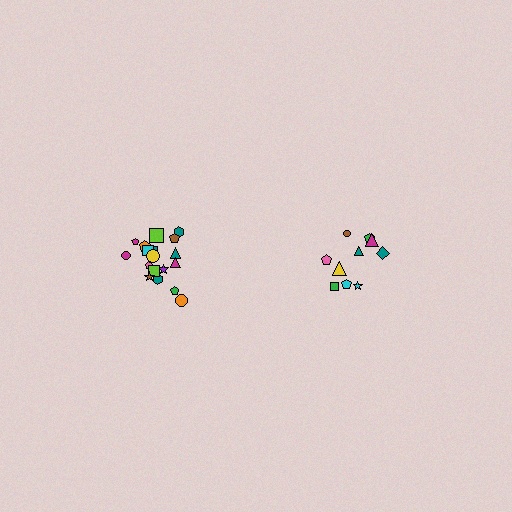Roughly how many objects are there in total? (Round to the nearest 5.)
Roughly 30 objects in total.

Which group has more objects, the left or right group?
The left group.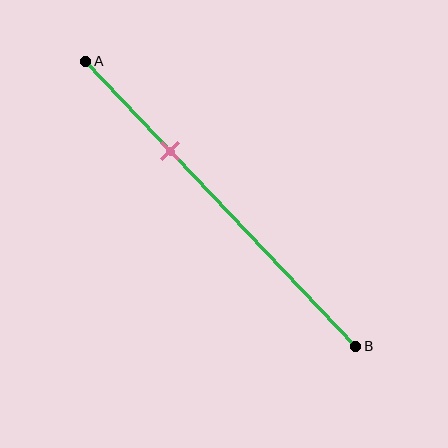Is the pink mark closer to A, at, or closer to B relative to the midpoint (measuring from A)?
The pink mark is closer to point A than the midpoint of segment AB.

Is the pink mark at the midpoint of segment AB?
No, the mark is at about 30% from A, not at the 50% midpoint.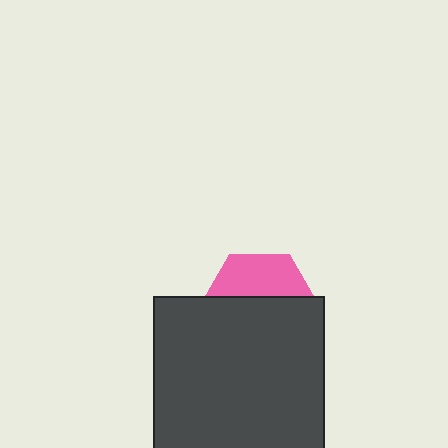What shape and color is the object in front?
The object in front is a dark gray square.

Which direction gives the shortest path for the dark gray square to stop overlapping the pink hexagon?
Moving down gives the shortest separation.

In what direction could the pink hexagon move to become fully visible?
The pink hexagon could move up. That would shift it out from behind the dark gray square entirely.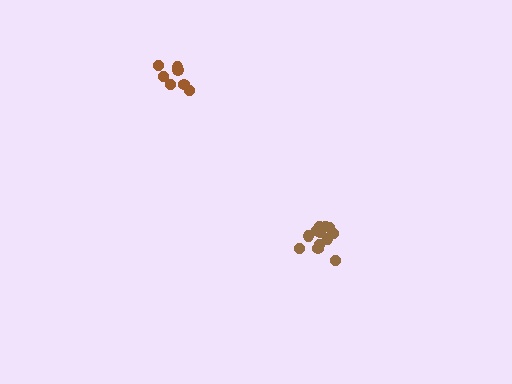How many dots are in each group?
Group 1: 7 dots, Group 2: 12 dots (19 total).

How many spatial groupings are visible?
There are 2 spatial groupings.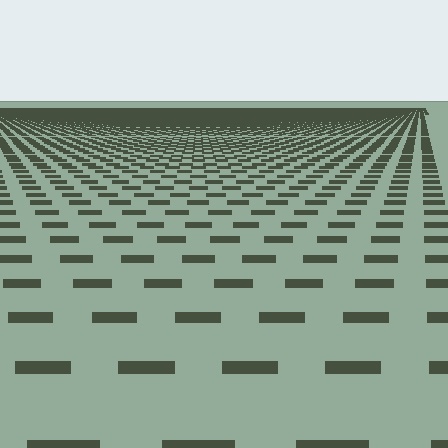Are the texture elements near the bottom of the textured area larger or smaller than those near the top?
Larger. Near the bottom, elements are closer to the viewer and appear at a bigger on-screen size.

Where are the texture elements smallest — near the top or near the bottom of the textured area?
Near the top.